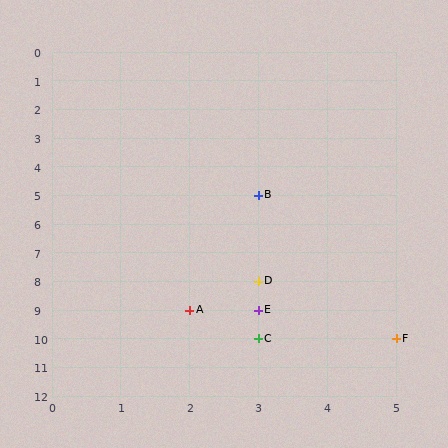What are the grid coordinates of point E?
Point E is at grid coordinates (3, 9).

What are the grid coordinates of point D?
Point D is at grid coordinates (3, 8).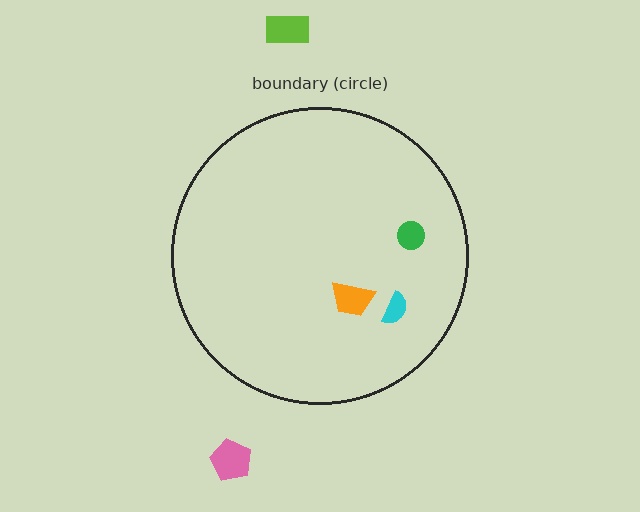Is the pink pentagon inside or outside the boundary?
Outside.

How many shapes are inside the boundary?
3 inside, 2 outside.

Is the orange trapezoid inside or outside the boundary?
Inside.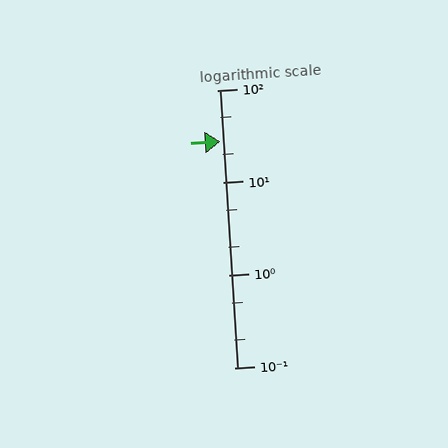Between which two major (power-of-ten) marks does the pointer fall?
The pointer is between 10 and 100.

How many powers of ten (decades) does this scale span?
The scale spans 3 decades, from 0.1 to 100.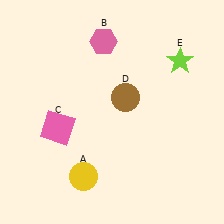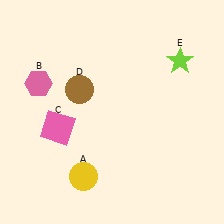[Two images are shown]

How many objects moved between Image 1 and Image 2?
2 objects moved between the two images.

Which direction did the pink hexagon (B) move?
The pink hexagon (B) moved left.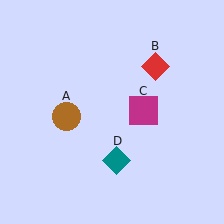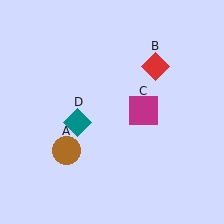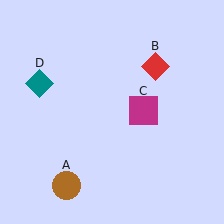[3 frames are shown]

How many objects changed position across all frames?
2 objects changed position: brown circle (object A), teal diamond (object D).